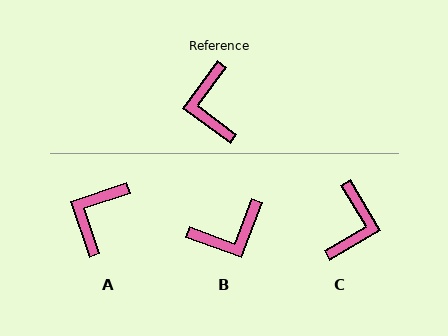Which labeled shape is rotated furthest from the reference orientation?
C, about 158 degrees away.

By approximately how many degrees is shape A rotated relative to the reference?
Approximately 35 degrees clockwise.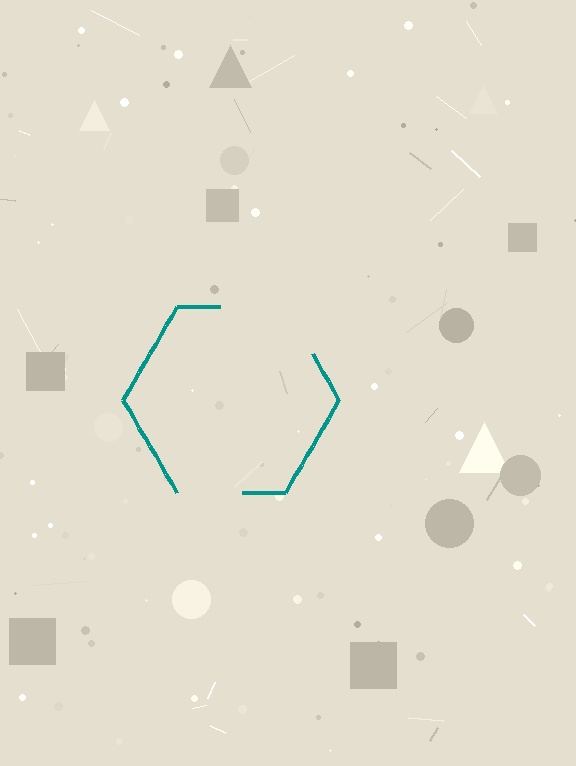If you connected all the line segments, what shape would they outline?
They would outline a hexagon.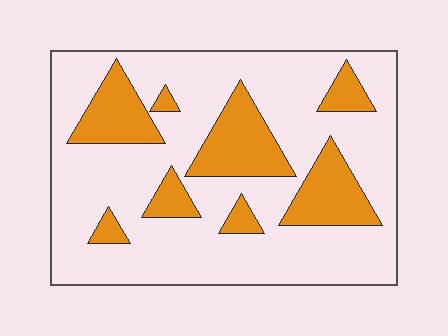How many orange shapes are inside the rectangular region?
8.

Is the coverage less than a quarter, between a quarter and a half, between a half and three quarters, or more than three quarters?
Less than a quarter.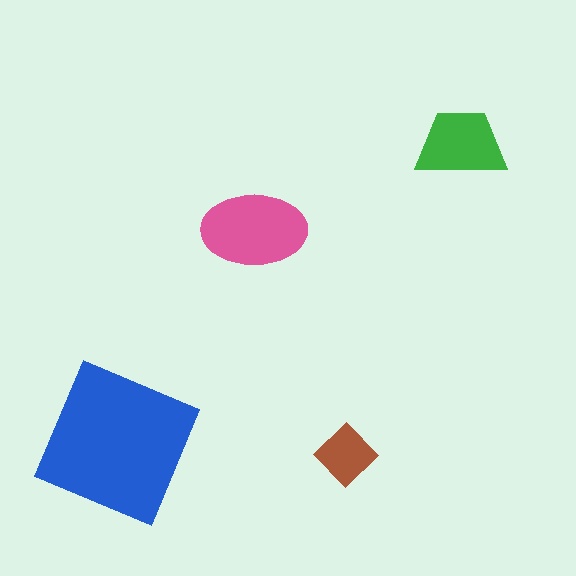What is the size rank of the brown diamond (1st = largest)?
4th.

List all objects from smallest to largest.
The brown diamond, the green trapezoid, the pink ellipse, the blue square.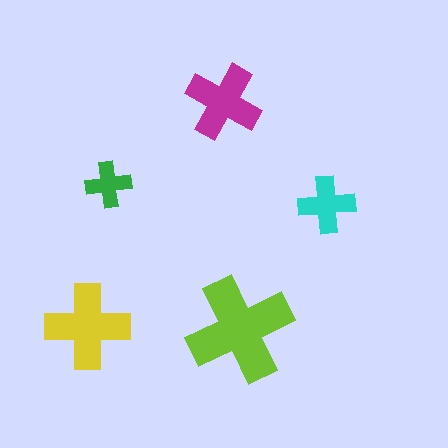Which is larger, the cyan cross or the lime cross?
The lime one.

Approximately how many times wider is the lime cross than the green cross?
About 2.5 times wider.